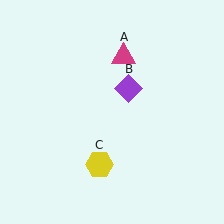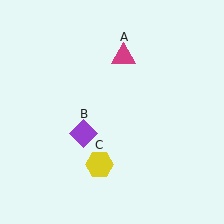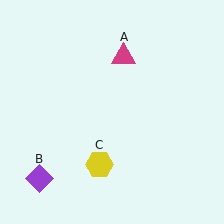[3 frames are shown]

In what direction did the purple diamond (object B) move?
The purple diamond (object B) moved down and to the left.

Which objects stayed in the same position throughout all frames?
Magenta triangle (object A) and yellow hexagon (object C) remained stationary.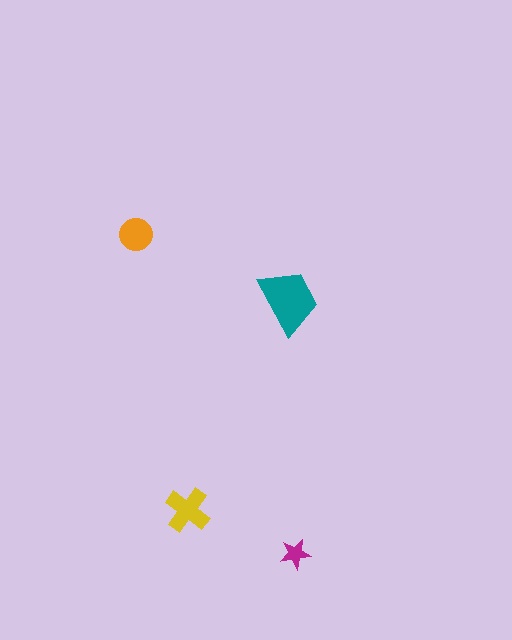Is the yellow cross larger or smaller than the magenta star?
Larger.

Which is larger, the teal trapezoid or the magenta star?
The teal trapezoid.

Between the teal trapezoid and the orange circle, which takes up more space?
The teal trapezoid.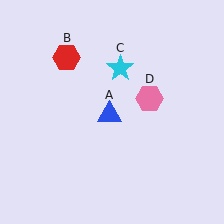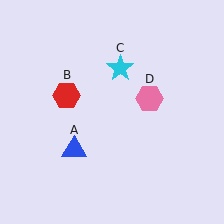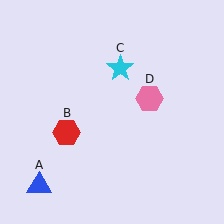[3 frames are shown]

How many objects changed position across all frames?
2 objects changed position: blue triangle (object A), red hexagon (object B).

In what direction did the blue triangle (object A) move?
The blue triangle (object A) moved down and to the left.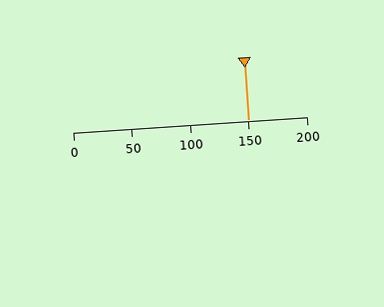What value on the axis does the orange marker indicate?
The marker indicates approximately 150.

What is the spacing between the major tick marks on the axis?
The major ticks are spaced 50 apart.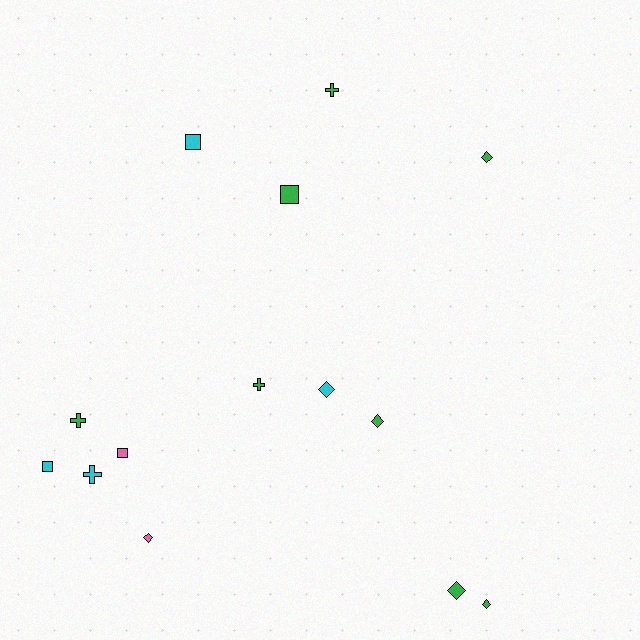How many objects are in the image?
There are 14 objects.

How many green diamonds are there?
There are 4 green diamonds.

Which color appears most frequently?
Green, with 8 objects.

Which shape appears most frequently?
Diamond, with 6 objects.